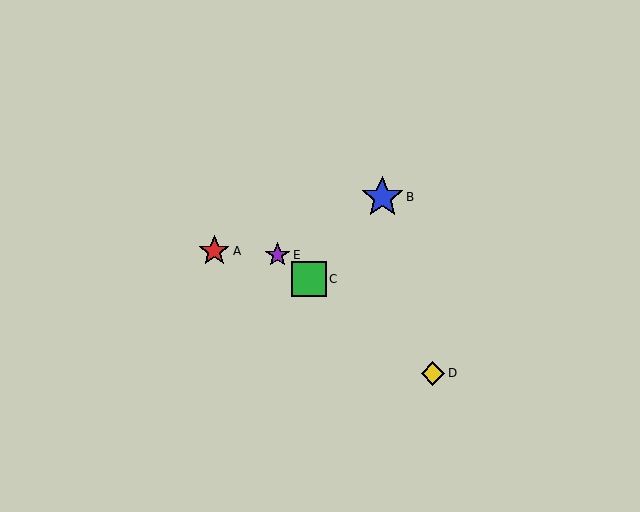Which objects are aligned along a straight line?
Objects C, D, E are aligned along a straight line.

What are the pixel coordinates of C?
Object C is at (309, 279).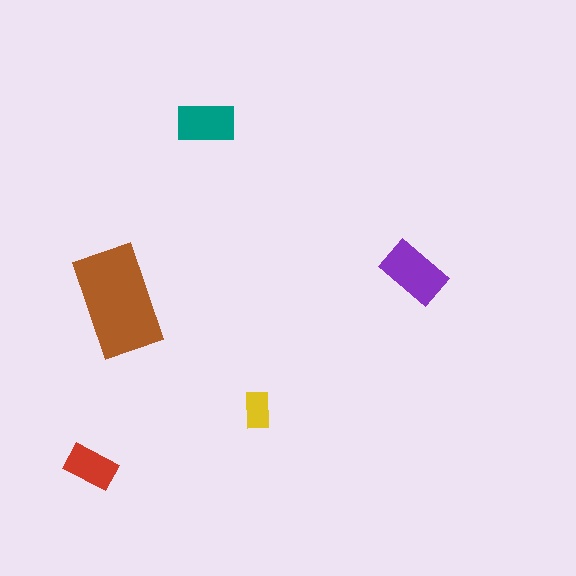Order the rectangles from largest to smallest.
the brown one, the purple one, the teal one, the red one, the yellow one.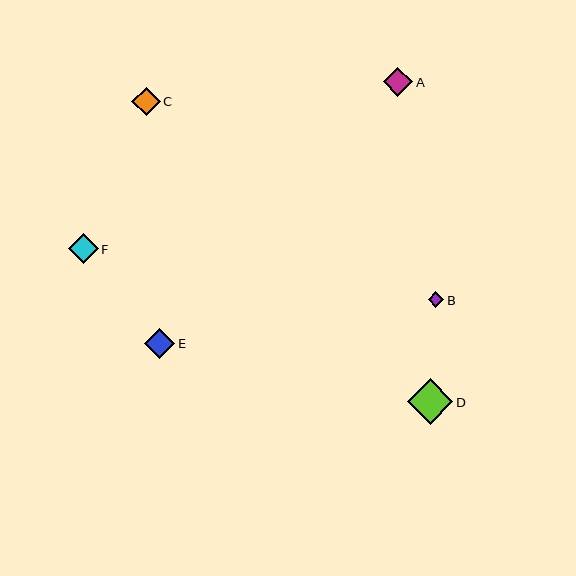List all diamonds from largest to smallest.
From largest to smallest: D, E, F, A, C, B.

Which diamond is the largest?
Diamond D is the largest with a size of approximately 45 pixels.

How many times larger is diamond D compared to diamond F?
Diamond D is approximately 1.5 times the size of diamond F.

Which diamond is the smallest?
Diamond B is the smallest with a size of approximately 16 pixels.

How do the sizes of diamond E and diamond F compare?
Diamond E and diamond F are approximately the same size.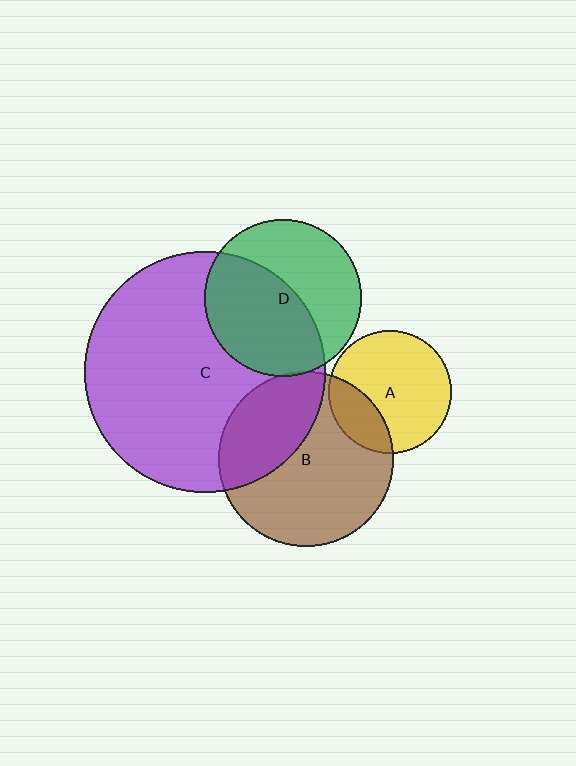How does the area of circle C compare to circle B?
Approximately 1.9 times.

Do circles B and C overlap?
Yes.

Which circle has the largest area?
Circle C (purple).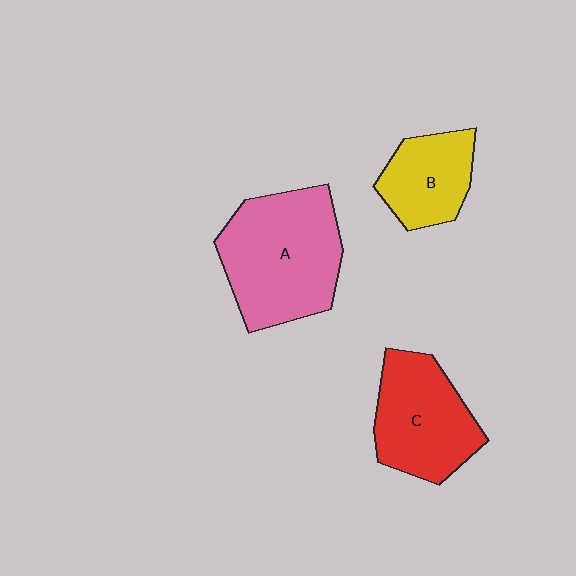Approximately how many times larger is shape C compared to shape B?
Approximately 1.4 times.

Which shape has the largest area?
Shape A (pink).